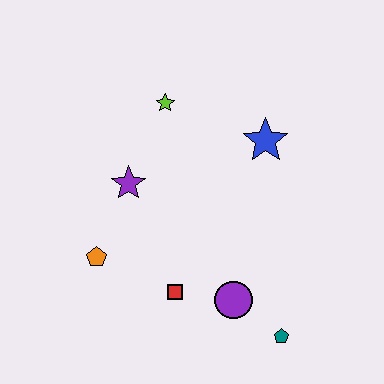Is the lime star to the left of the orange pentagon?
No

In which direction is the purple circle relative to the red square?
The purple circle is to the right of the red square.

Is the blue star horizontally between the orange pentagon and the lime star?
No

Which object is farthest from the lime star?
The teal pentagon is farthest from the lime star.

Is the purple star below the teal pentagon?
No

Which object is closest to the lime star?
The purple star is closest to the lime star.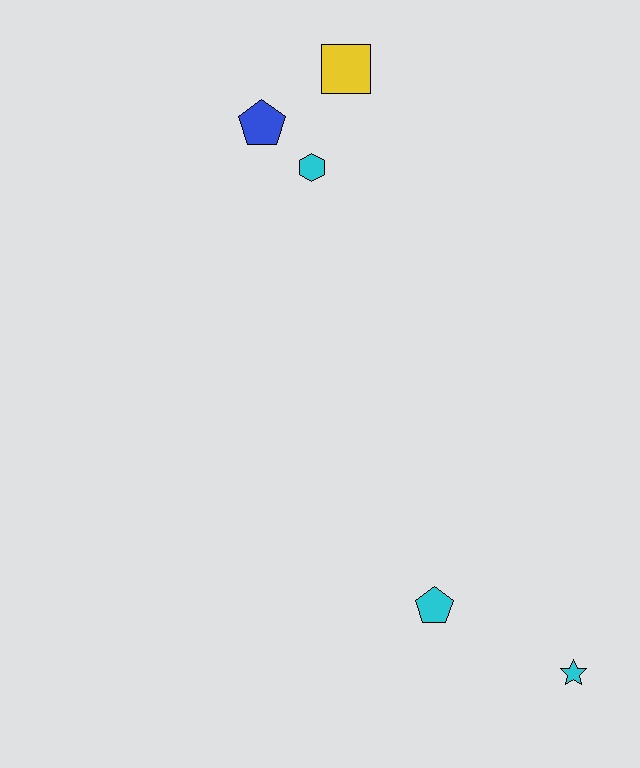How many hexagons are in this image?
There is 1 hexagon.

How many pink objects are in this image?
There are no pink objects.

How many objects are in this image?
There are 5 objects.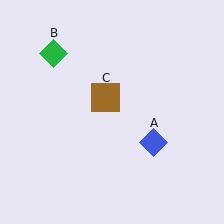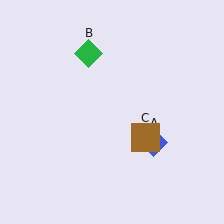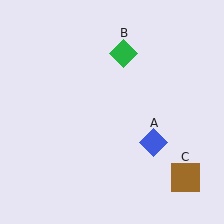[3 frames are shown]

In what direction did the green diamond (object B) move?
The green diamond (object B) moved right.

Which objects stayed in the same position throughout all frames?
Blue diamond (object A) remained stationary.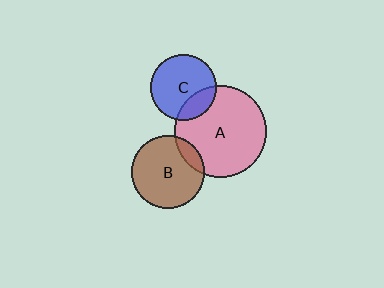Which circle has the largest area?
Circle A (pink).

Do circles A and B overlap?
Yes.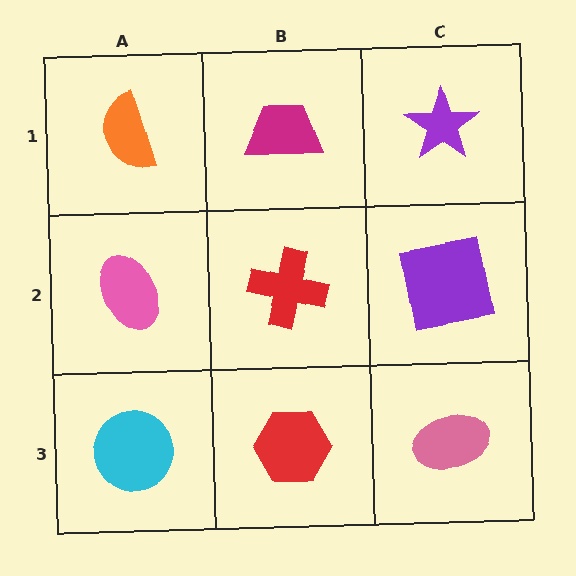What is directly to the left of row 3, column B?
A cyan circle.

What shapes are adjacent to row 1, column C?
A purple square (row 2, column C), a magenta trapezoid (row 1, column B).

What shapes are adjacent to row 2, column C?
A purple star (row 1, column C), a pink ellipse (row 3, column C), a red cross (row 2, column B).